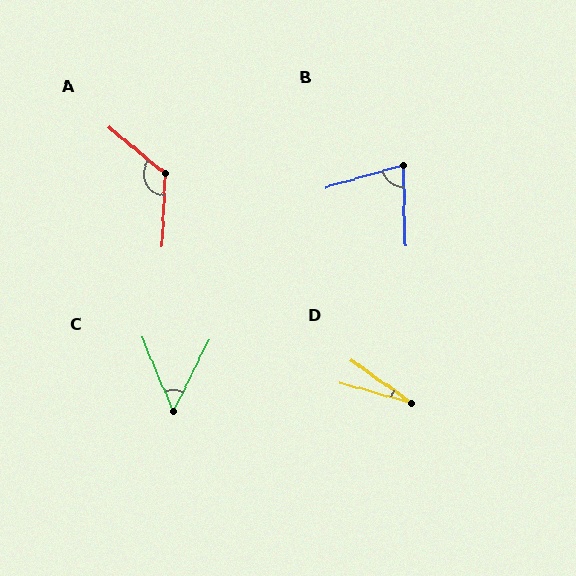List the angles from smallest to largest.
D (20°), C (49°), B (76°), A (128°).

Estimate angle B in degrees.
Approximately 76 degrees.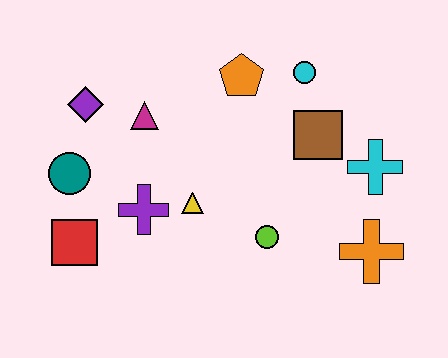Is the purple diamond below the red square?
No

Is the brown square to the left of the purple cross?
No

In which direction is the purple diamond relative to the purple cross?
The purple diamond is above the purple cross.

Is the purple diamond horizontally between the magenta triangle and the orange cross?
No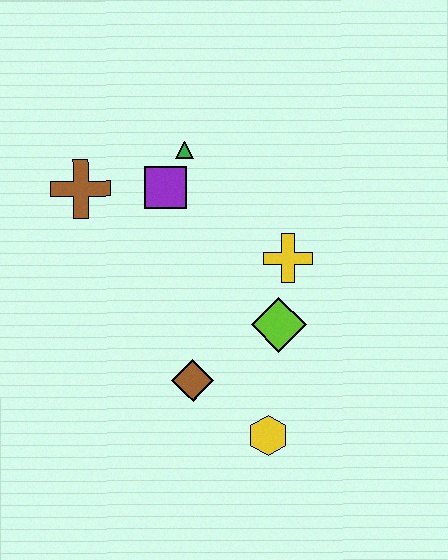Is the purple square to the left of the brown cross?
No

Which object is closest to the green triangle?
The purple square is closest to the green triangle.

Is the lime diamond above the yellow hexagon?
Yes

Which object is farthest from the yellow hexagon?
The brown cross is farthest from the yellow hexagon.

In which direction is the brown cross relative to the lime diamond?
The brown cross is to the left of the lime diamond.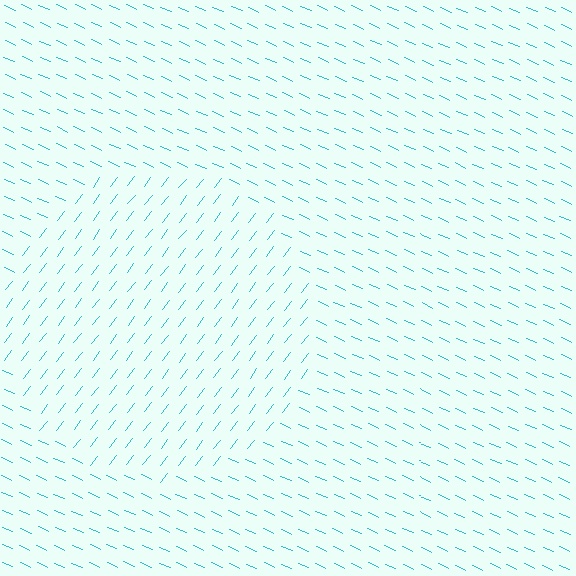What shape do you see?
I see a circle.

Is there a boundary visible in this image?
Yes, there is a texture boundary formed by a change in line orientation.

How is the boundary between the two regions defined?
The boundary is defined purely by a change in line orientation (approximately 76 degrees difference). All lines are the same color and thickness.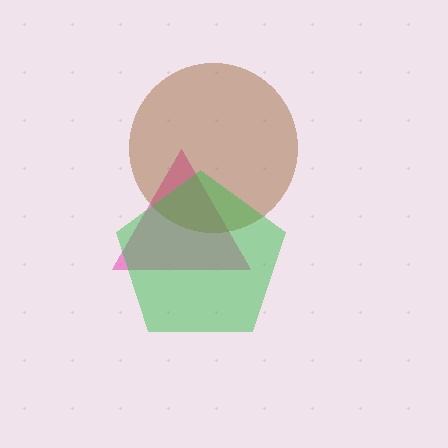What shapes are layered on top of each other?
The layered shapes are: a pink triangle, a brown circle, a green pentagon.